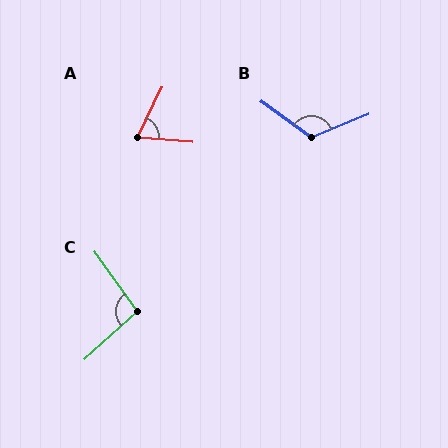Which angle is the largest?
B, at approximately 123 degrees.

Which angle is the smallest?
A, at approximately 69 degrees.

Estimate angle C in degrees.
Approximately 97 degrees.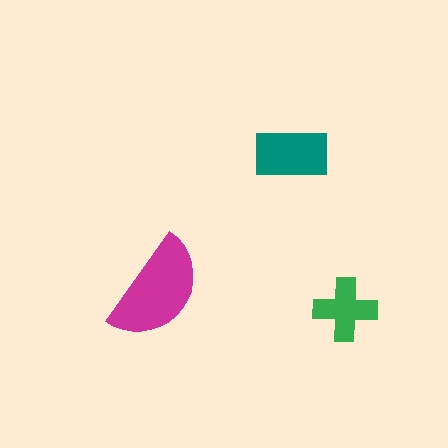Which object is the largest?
The magenta semicircle.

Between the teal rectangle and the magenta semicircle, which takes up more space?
The magenta semicircle.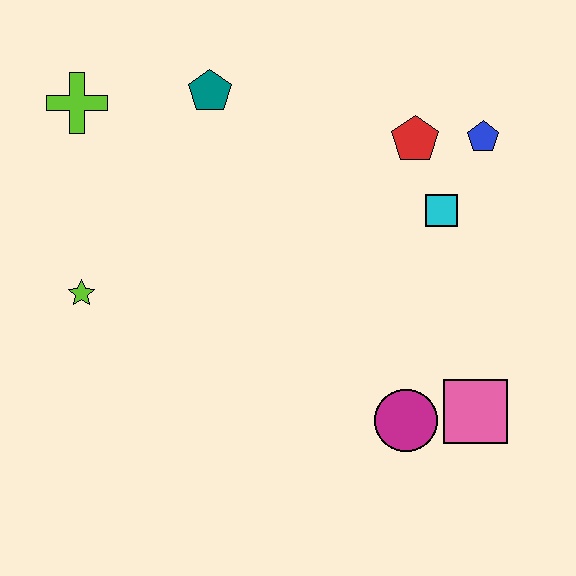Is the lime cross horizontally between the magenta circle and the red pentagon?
No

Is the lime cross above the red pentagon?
Yes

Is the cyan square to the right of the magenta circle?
Yes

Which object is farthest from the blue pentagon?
The lime star is farthest from the blue pentagon.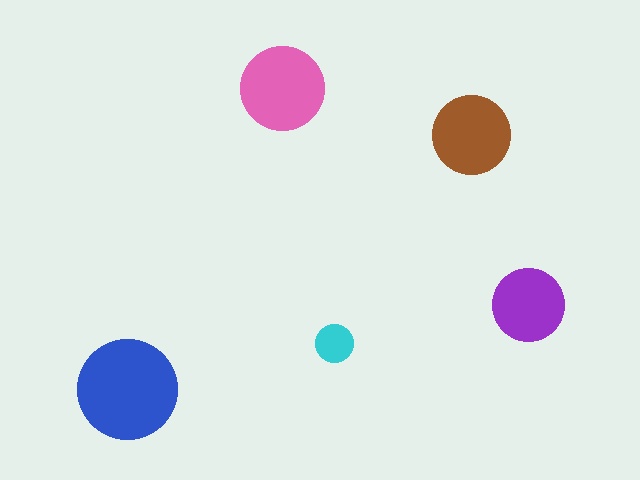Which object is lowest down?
The blue circle is bottommost.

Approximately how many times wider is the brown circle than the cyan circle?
About 2 times wider.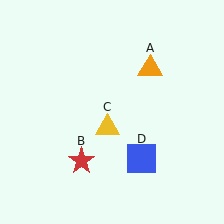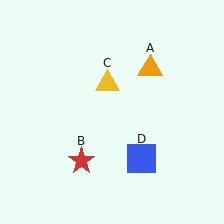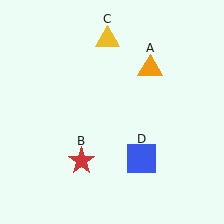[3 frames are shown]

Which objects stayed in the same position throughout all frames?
Orange triangle (object A) and red star (object B) and blue square (object D) remained stationary.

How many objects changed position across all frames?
1 object changed position: yellow triangle (object C).